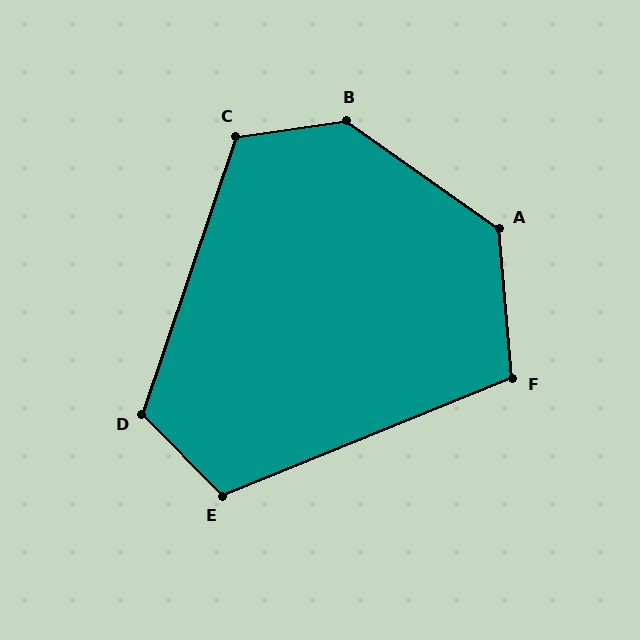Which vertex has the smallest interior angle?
F, at approximately 107 degrees.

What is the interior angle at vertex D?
Approximately 117 degrees (obtuse).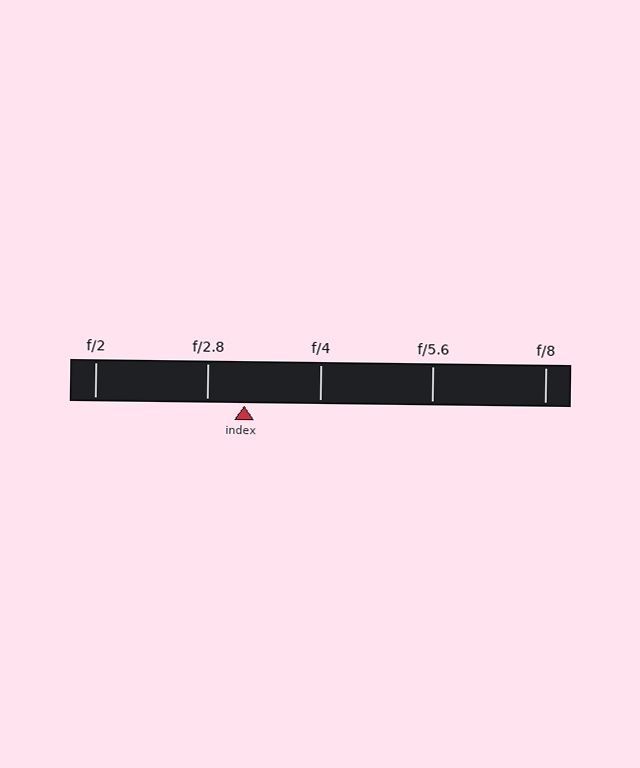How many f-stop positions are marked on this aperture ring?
There are 5 f-stop positions marked.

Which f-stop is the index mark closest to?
The index mark is closest to f/2.8.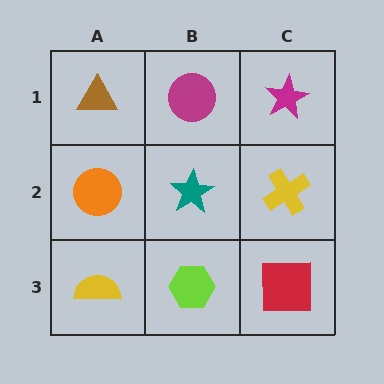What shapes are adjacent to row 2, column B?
A magenta circle (row 1, column B), a lime hexagon (row 3, column B), an orange circle (row 2, column A), a yellow cross (row 2, column C).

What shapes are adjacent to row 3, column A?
An orange circle (row 2, column A), a lime hexagon (row 3, column B).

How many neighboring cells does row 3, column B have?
3.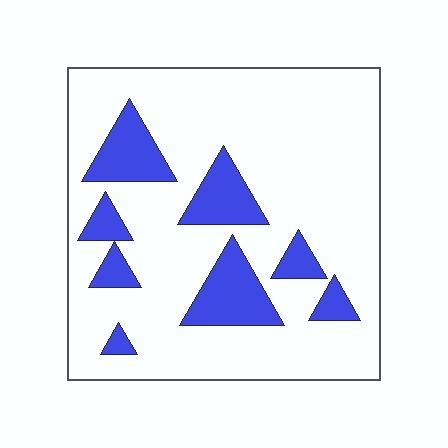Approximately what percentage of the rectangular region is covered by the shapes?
Approximately 20%.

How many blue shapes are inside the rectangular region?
8.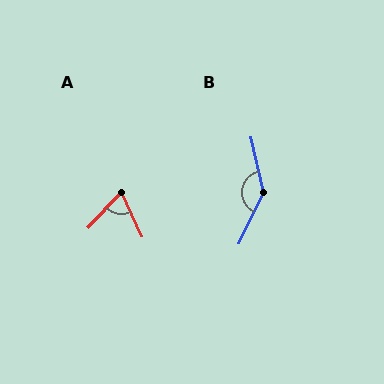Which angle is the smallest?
A, at approximately 67 degrees.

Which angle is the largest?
B, at approximately 142 degrees.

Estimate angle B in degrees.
Approximately 142 degrees.